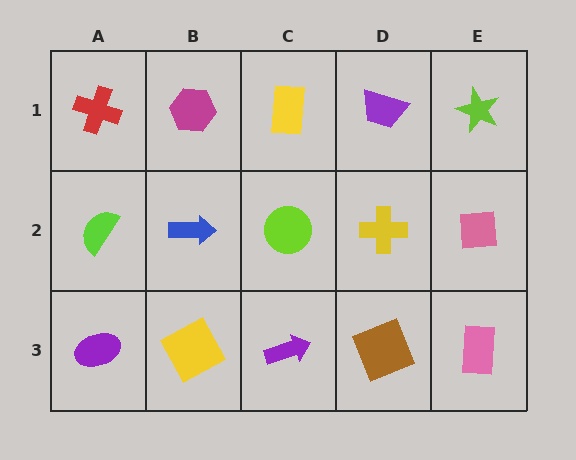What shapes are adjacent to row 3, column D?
A yellow cross (row 2, column D), a purple arrow (row 3, column C), a pink rectangle (row 3, column E).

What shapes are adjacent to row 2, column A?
A red cross (row 1, column A), a purple ellipse (row 3, column A), a blue arrow (row 2, column B).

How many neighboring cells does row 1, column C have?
3.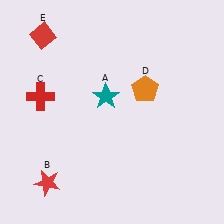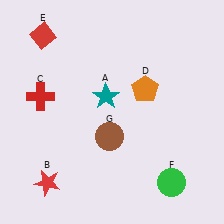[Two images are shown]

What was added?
A green circle (F), a brown circle (G) were added in Image 2.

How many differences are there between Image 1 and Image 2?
There are 2 differences between the two images.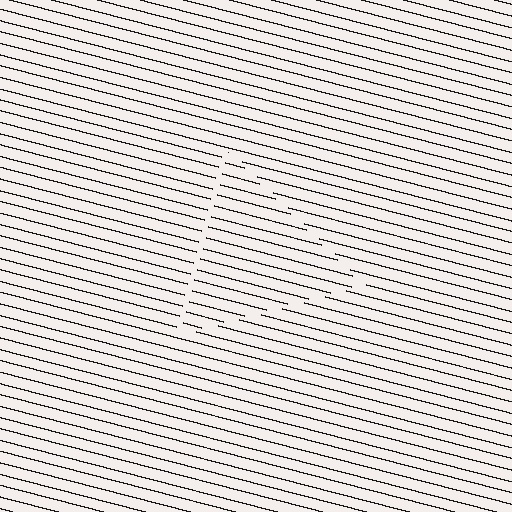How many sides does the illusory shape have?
3 sides — the line-ends trace a triangle.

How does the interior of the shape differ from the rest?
The interior of the shape contains the same grating, shifted by half a period — the contour is defined by the phase discontinuity where line-ends from the inner and outer gratings abut.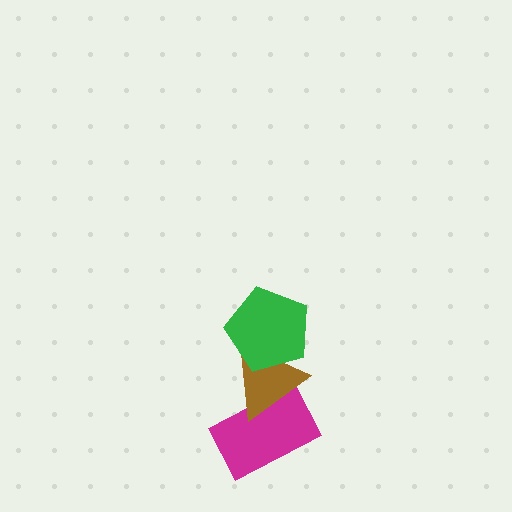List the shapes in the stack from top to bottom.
From top to bottom: the green pentagon, the brown triangle, the magenta rectangle.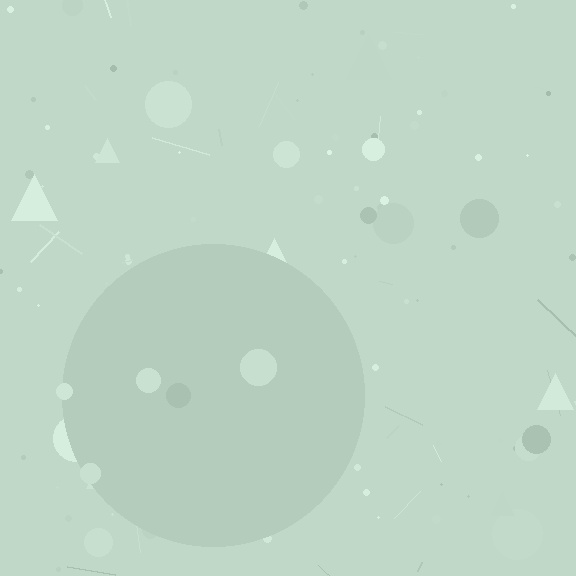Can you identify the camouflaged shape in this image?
The camouflaged shape is a circle.